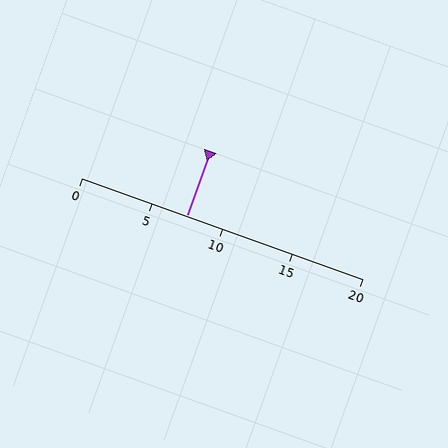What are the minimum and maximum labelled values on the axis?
The axis runs from 0 to 20.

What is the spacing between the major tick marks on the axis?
The major ticks are spaced 5 apart.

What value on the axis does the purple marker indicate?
The marker indicates approximately 7.5.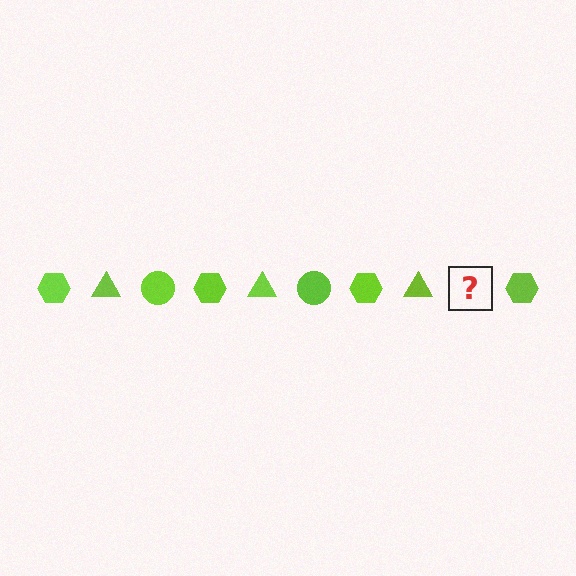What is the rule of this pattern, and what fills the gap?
The rule is that the pattern cycles through hexagon, triangle, circle shapes in lime. The gap should be filled with a lime circle.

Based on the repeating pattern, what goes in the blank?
The blank should be a lime circle.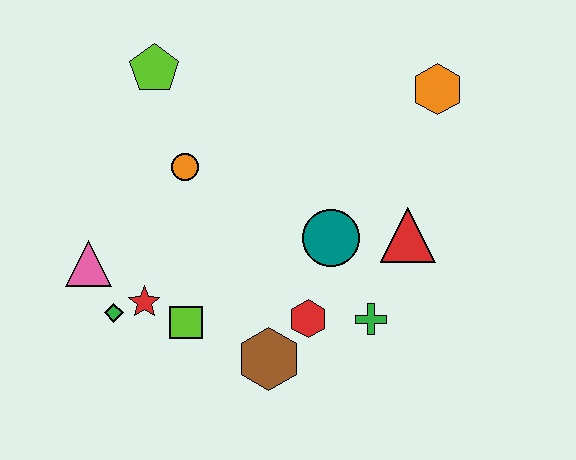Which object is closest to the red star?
The green diamond is closest to the red star.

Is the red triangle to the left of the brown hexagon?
No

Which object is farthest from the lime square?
The orange hexagon is farthest from the lime square.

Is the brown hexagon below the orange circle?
Yes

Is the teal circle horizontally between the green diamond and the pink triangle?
No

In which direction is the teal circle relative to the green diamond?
The teal circle is to the right of the green diamond.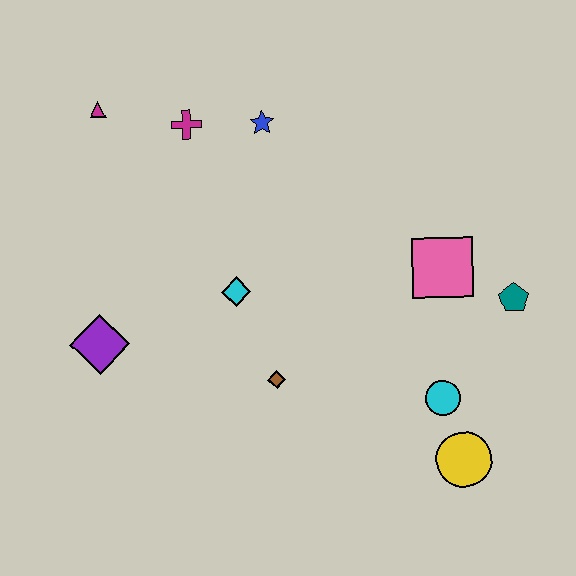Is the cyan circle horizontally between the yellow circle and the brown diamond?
Yes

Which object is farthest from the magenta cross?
The yellow circle is farthest from the magenta cross.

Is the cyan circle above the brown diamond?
No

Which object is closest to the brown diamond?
The cyan diamond is closest to the brown diamond.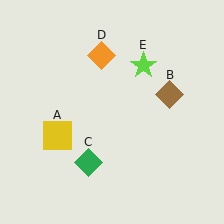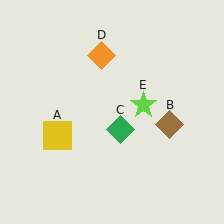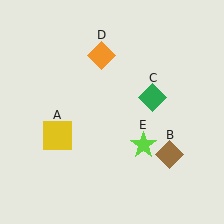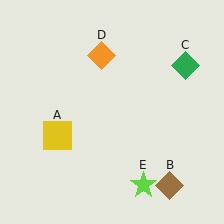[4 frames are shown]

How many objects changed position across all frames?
3 objects changed position: brown diamond (object B), green diamond (object C), lime star (object E).